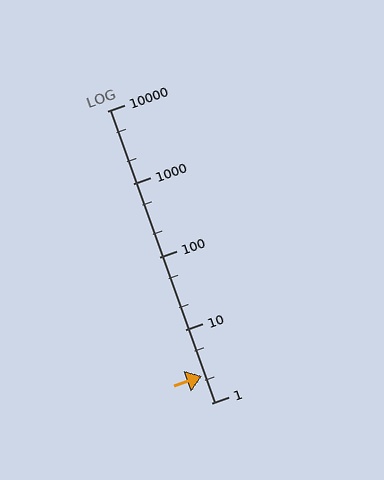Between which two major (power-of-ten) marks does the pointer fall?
The pointer is between 1 and 10.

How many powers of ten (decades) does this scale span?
The scale spans 4 decades, from 1 to 10000.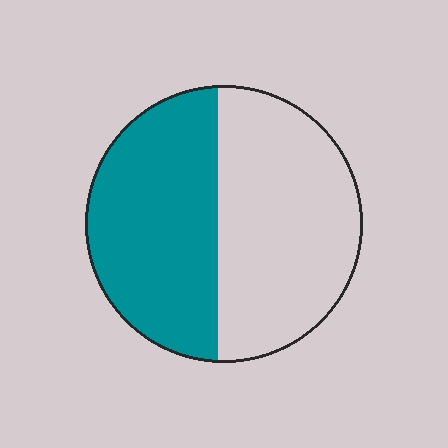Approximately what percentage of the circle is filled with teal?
Approximately 45%.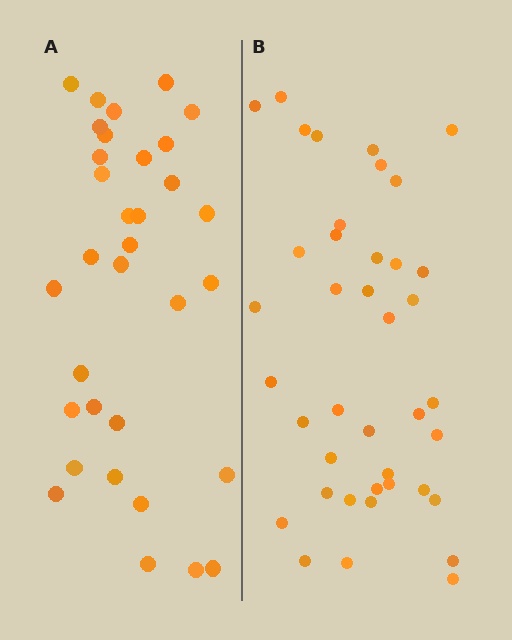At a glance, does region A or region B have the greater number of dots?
Region B (the right region) has more dots.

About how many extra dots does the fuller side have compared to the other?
Region B has roughly 8 or so more dots than region A.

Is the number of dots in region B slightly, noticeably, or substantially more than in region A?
Region B has only slightly more — the two regions are fairly close. The ratio is roughly 1.2 to 1.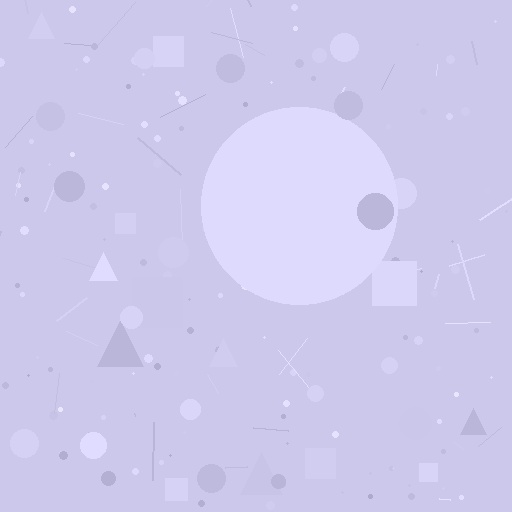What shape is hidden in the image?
A circle is hidden in the image.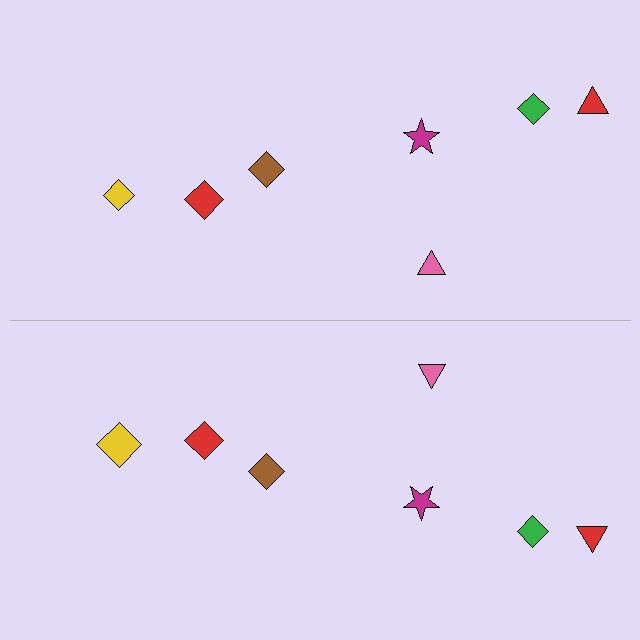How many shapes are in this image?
There are 14 shapes in this image.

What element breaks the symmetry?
The yellow diamond on the bottom side has a different size than its mirror counterpart.